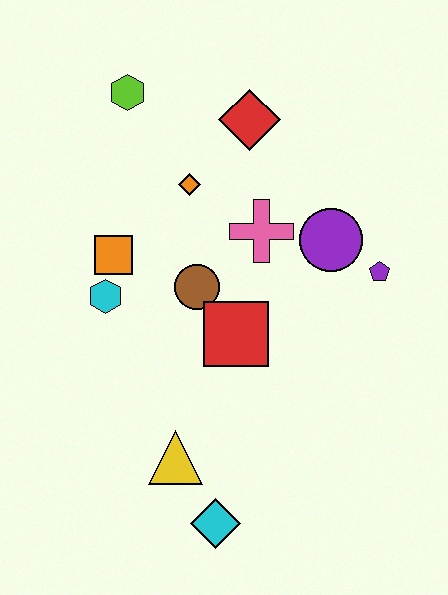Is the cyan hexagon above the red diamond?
No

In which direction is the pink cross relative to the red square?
The pink cross is above the red square.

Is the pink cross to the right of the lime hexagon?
Yes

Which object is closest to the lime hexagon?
The orange diamond is closest to the lime hexagon.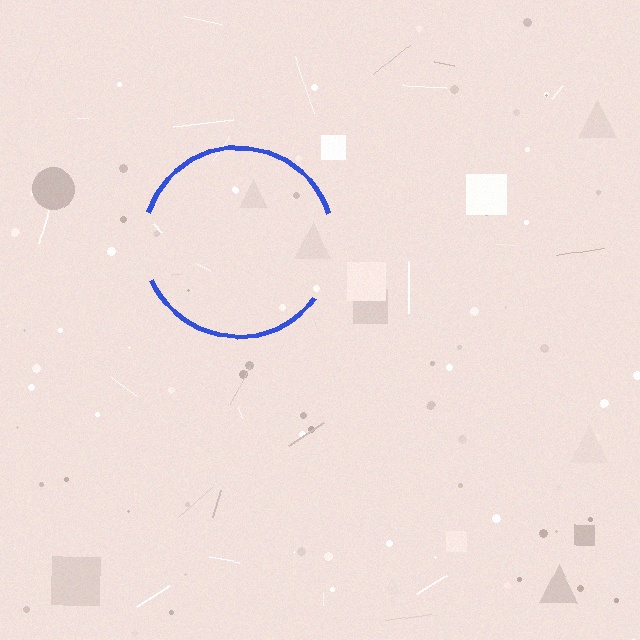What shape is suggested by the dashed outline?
The dashed outline suggests a circle.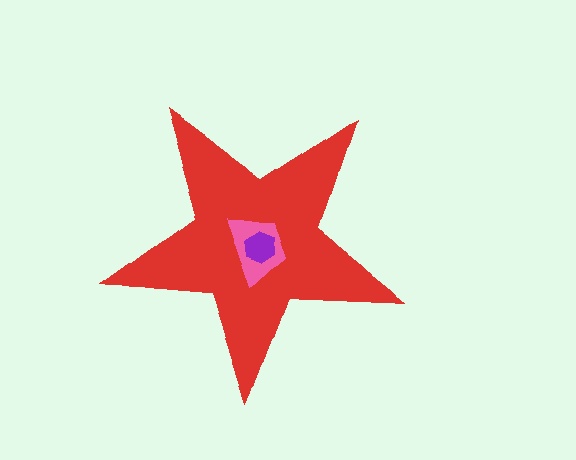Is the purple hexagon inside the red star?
Yes.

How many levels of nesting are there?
3.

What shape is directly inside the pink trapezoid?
The purple hexagon.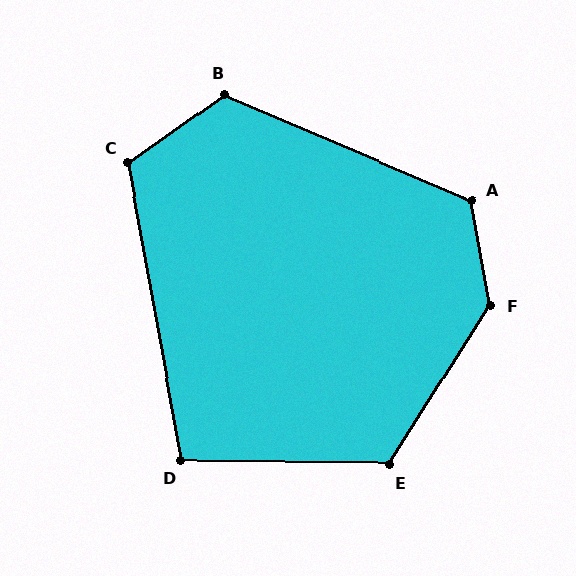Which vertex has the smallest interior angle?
D, at approximately 101 degrees.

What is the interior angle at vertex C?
Approximately 115 degrees (obtuse).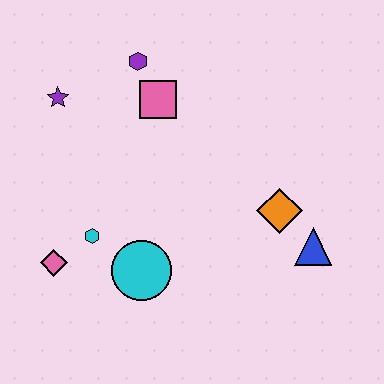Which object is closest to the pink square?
The purple hexagon is closest to the pink square.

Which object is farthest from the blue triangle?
The purple star is farthest from the blue triangle.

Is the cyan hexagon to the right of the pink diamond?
Yes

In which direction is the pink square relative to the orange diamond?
The pink square is to the left of the orange diamond.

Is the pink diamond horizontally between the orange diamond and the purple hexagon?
No